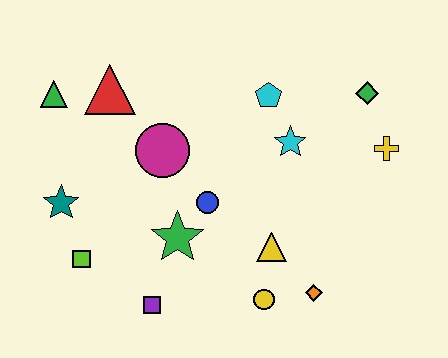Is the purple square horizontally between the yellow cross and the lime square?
Yes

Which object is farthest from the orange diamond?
The green triangle is farthest from the orange diamond.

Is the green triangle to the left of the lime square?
Yes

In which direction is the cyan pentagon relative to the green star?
The cyan pentagon is above the green star.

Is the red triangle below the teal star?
No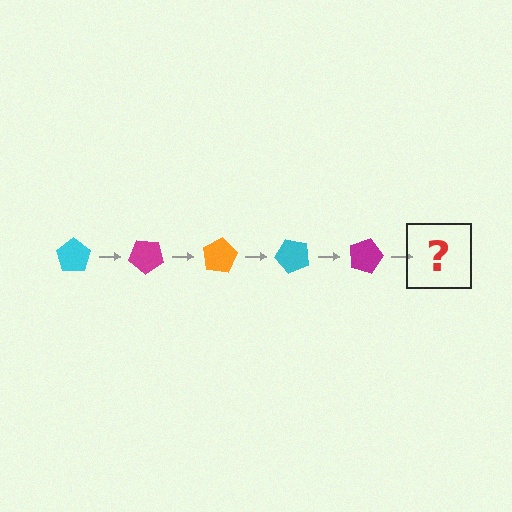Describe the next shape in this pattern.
It should be an orange pentagon, rotated 200 degrees from the start.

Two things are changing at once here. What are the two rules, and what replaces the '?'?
The two rules are that it rotates 40 degrees each step and the color cycles through cyan, magenta, and orange. The '?' should be an orange pentagon, rotated 200 degrees from the start.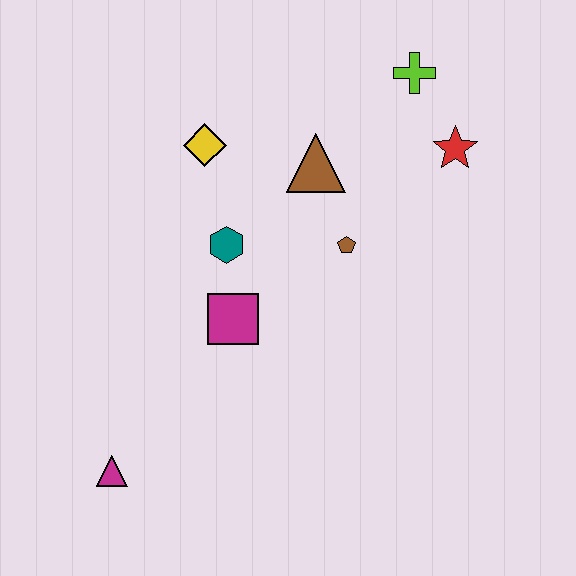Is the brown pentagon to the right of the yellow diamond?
Yes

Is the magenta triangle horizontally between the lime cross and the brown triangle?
No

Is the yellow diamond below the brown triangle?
No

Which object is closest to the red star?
The lime cross is closest to the red star.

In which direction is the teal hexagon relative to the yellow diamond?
The teal hexagon is below the yellow diamond.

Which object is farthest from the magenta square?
The lime cross is farthest from the magenta square.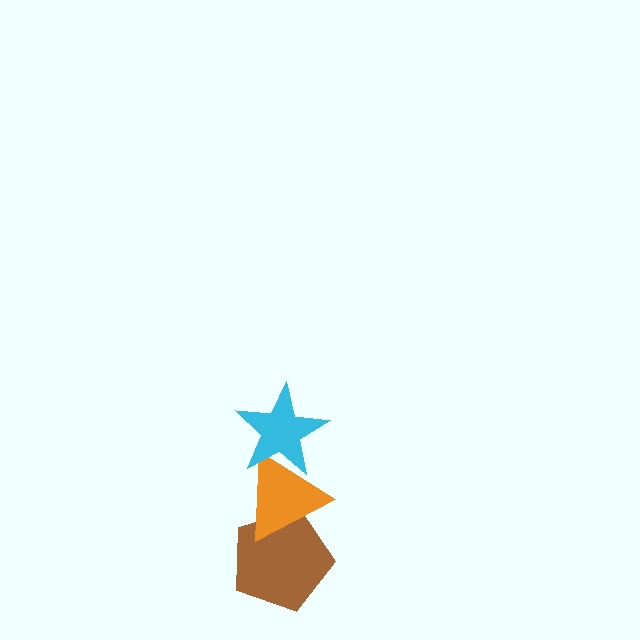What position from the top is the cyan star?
The cyan star is 1st from the top.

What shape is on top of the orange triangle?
The cyan star is on top of the orange triangle.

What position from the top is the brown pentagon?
The brown pentagon is 3rd from the top.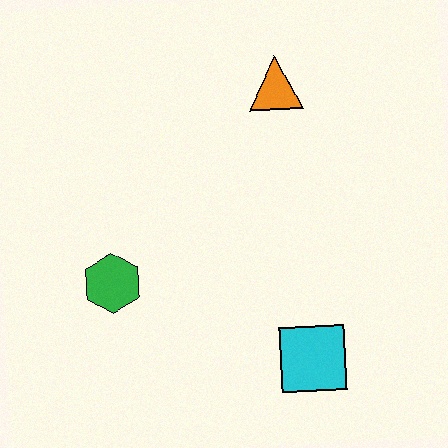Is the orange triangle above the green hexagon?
Yes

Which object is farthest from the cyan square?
The orange triangle is farthest from the cyan square.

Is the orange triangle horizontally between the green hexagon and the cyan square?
Yes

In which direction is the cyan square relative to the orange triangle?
The cyan square is below the orange triangle.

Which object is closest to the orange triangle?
The green hexagon is closest to the orange triangle.